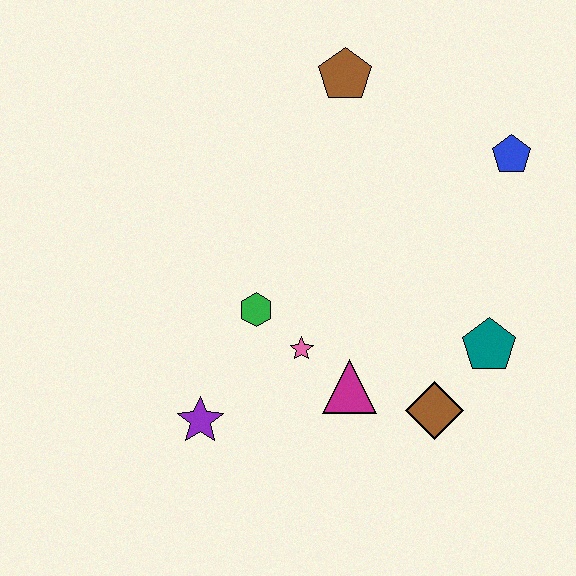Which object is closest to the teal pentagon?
The brown diamond is closest to the teal pentagon.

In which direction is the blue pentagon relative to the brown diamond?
The blue pentagon is above the brown diamond.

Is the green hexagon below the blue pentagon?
Yes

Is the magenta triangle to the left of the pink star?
No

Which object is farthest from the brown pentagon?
The purple star is farthest from the brown pentagon.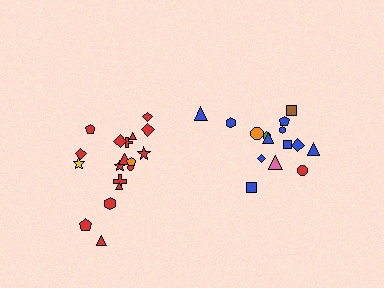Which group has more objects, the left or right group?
The left group.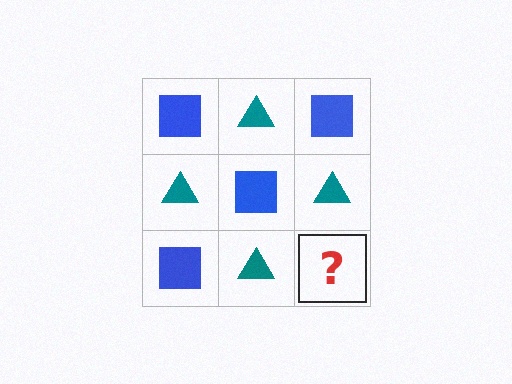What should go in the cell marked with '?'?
The missing cell should contain a blue square.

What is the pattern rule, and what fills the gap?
The rule is that it alternates blue square and teal triangle in a checkerboard pattern. The gap should be filled with a blue square.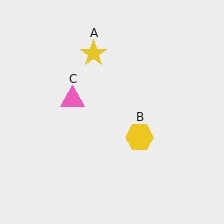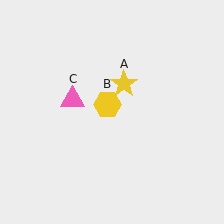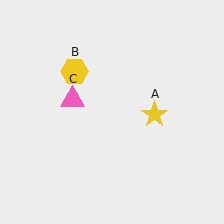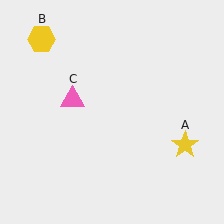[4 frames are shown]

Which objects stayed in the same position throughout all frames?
Pink triangle (object C) remained stationary.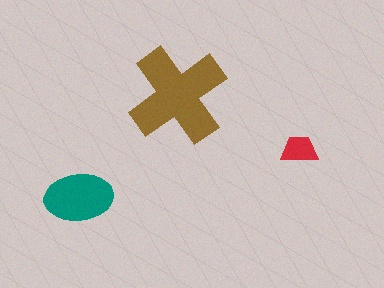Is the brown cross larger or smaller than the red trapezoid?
Larger.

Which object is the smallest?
The red trapezoid.